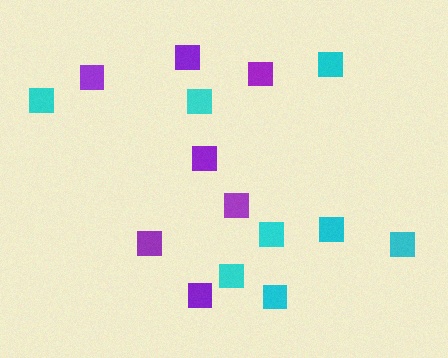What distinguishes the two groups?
There are 2 groups: one group of purple squares (7) and one group of cyan squares (8).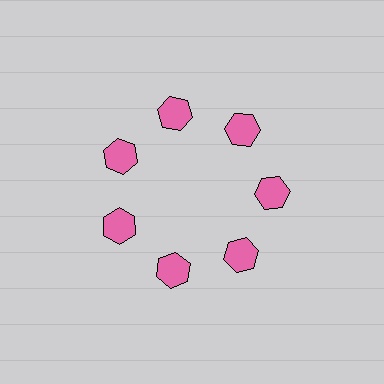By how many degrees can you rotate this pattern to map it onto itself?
The pattern maps onto itself every 51 degrees of rotation.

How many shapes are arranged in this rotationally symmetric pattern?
There are 7 shapes, arranged in 7 groups of 1.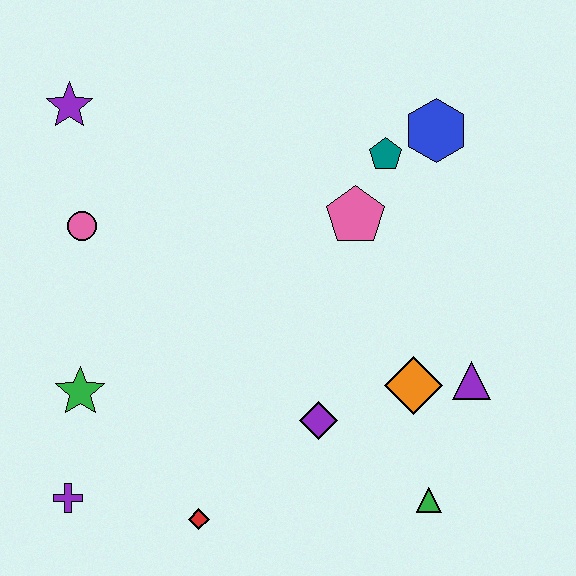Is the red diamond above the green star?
No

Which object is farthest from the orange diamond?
The purple star is farthest from the orange diamond.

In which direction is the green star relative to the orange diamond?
The green star is to the left of the orange diamond.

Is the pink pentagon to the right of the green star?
Yes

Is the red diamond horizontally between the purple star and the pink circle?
No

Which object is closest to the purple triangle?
The orange diamond is closest to the purple triangle.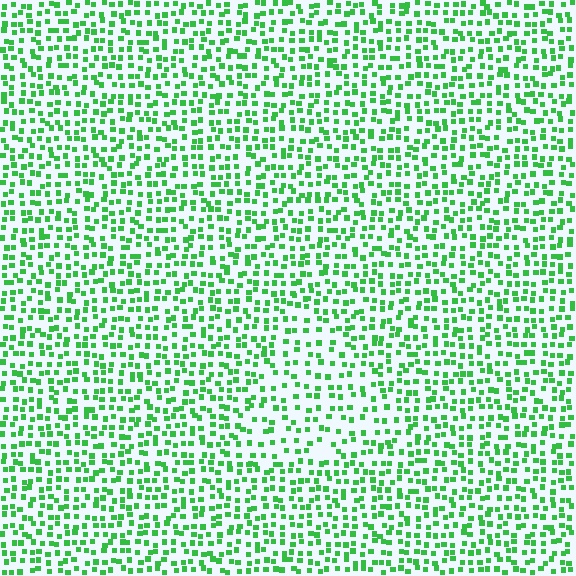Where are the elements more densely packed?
The elements are more densely packed outside the triangle boundary.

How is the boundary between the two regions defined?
The boundary is defined by a change in element density (approximately 1.6x ratio). All elements are the same color, size, and shape.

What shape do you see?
I see a triangle.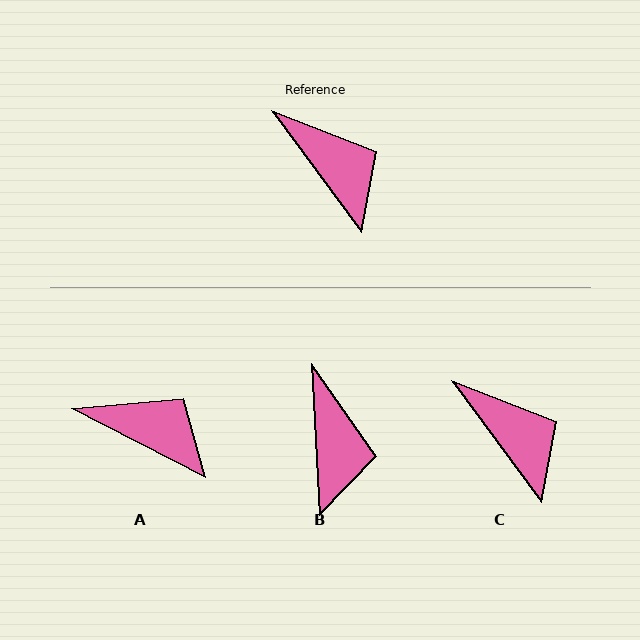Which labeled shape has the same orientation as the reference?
C.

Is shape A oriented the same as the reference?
No, it is off by about 26 degrees.